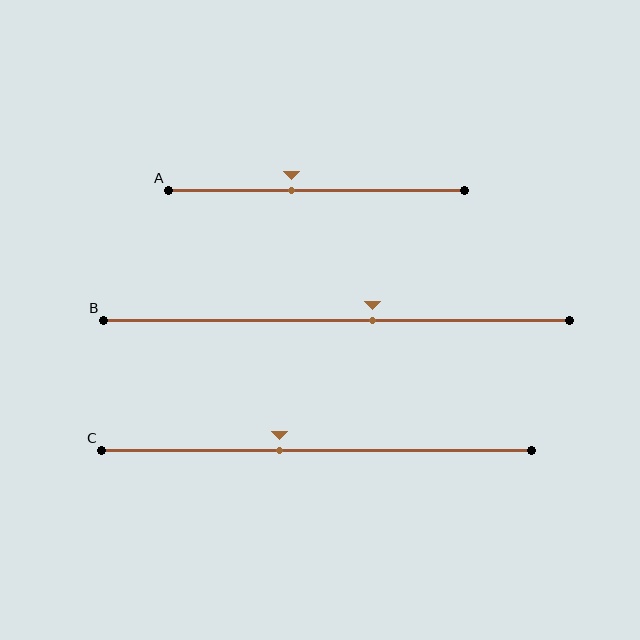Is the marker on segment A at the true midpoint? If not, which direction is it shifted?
No, the marker on segment A is shifted to the left by about 8% of the segment length.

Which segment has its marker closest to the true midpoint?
Segment B has its marker closest to the true midpoint.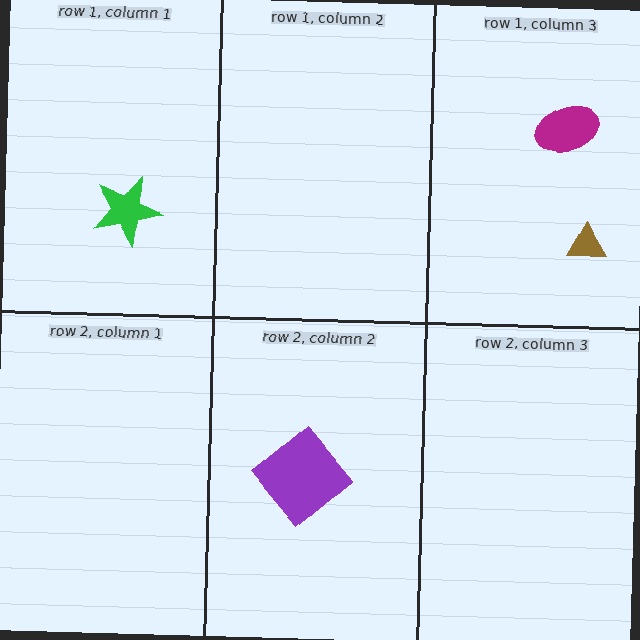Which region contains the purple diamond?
The row 2, column 2 region.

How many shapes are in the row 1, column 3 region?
2.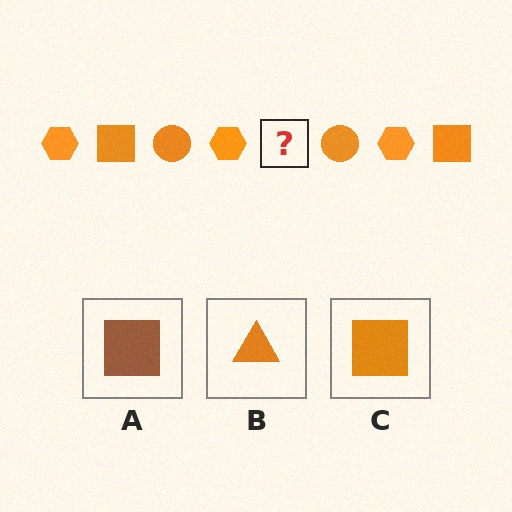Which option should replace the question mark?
Option C.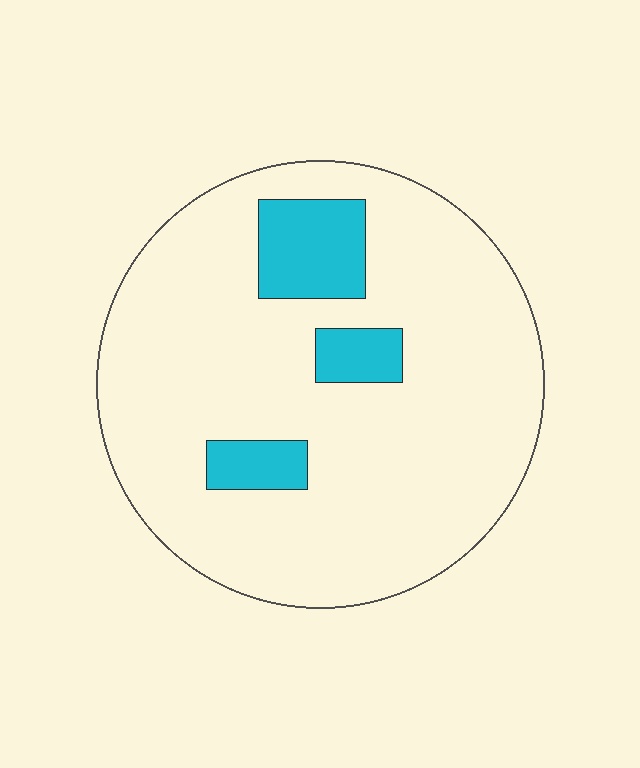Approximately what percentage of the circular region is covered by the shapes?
Approximately 15%.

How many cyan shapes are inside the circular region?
3.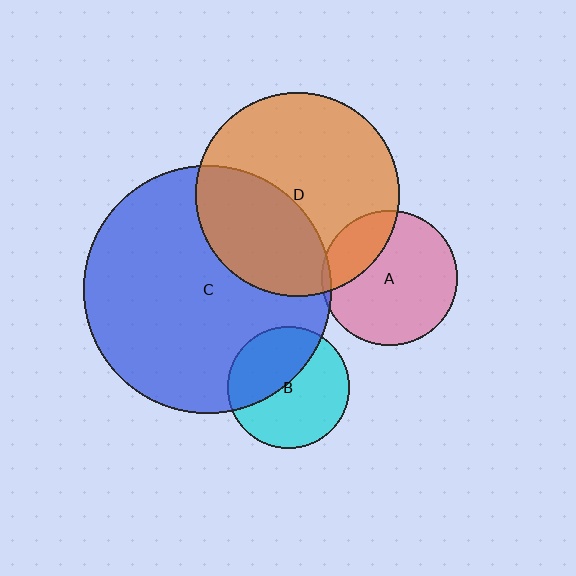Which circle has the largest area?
Circle C (blue).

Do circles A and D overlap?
Yes.